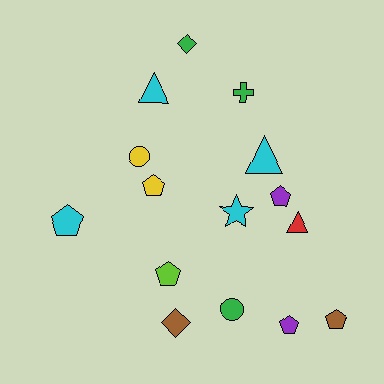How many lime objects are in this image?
There is 1 lime object.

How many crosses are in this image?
There is 1 cross.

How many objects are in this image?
There are 15 objects.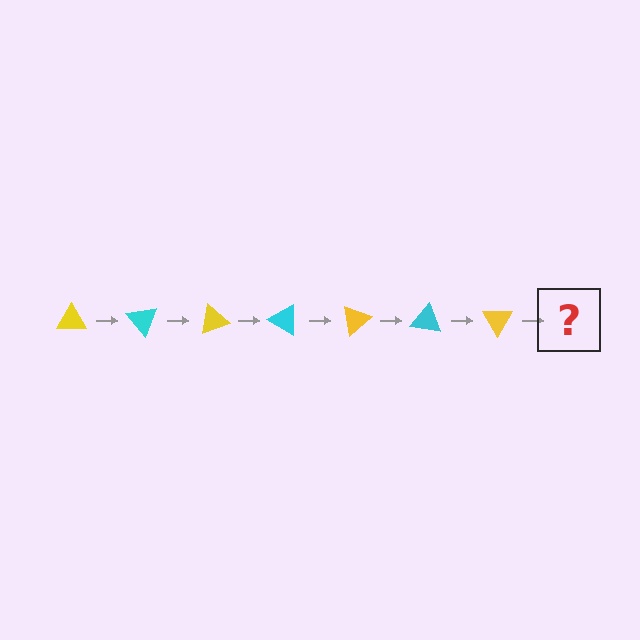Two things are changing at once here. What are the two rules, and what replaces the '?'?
The two rules are that it rotates 50 degrees each step and the color cycles through yellow and cyan. The '?' should be a cyan triangle, rotated 350 degrees from the start.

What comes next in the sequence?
The next element should be a cyan triangle, rotated 350 degrees from the start.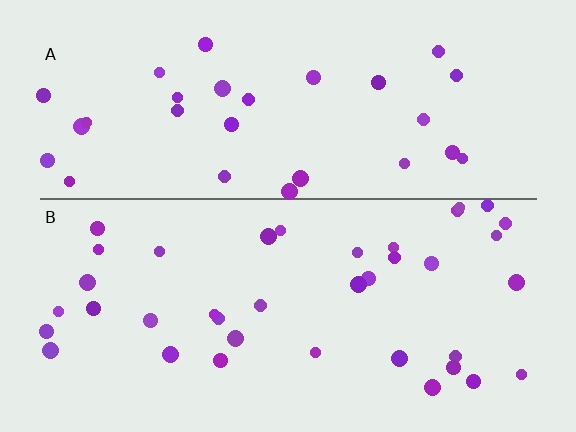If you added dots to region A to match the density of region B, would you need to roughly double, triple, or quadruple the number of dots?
Approximately double.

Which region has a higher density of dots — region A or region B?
B (the bottom).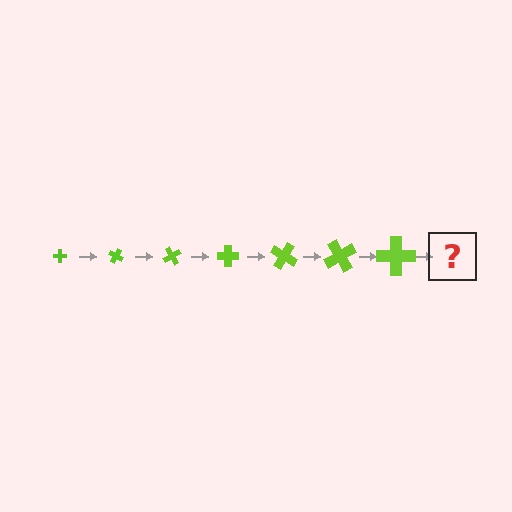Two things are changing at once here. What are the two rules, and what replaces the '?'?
The two rules are that the cross grows larger each step and it rotates 30 degrees each step. The '?' should be a cross, larger than the previous one and rotated 210 degrees from the start.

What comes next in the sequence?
The next element should be a cross, larger than the previous one and rotated 210 degrees from the start.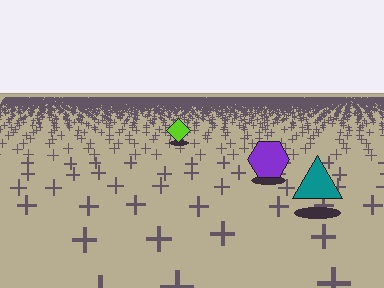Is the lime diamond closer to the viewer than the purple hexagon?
No. The purple hexagon is closer — you can tell from the texture gradient: the ground texture is coarser near it.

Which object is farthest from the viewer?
The lime diamond is farthest from the viewer. It appears smaller and the ground texture around it is denser.